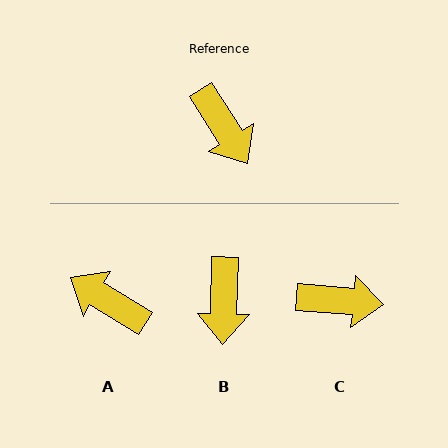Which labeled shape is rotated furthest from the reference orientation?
A, about 154 degrees away.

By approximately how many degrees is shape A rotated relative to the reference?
Approximately 154 degrees clockwise.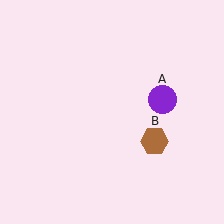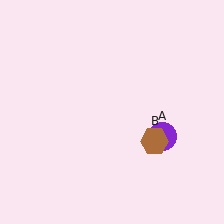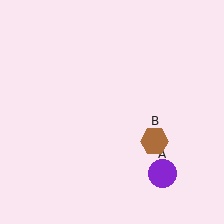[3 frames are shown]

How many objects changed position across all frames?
1 object changed position: purple circle (object A).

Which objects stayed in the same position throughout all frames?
Brown hexagon (object B) remained stationary.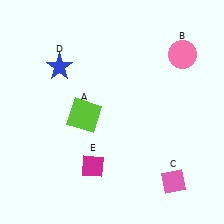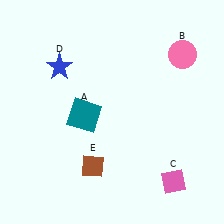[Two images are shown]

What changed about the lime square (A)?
In Image 1, A is lime. In Image 2, it changed to teal.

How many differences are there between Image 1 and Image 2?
There are 2 differences between the two images.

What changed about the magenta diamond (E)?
In Image 1, E is magenta. In Image 2, it changed to brown.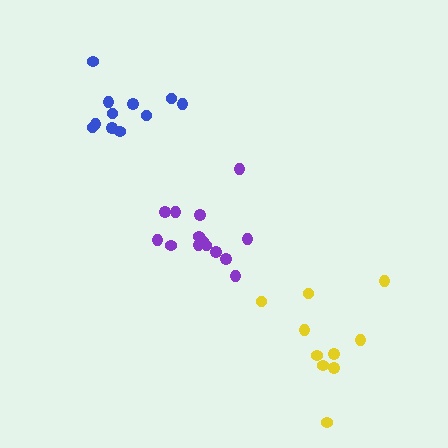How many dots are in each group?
Group 1: 10 dots, Group 2: 11 dots, Group 3: 14 dots (35 total).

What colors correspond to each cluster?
The clusters are colored: yellow, blue, purple.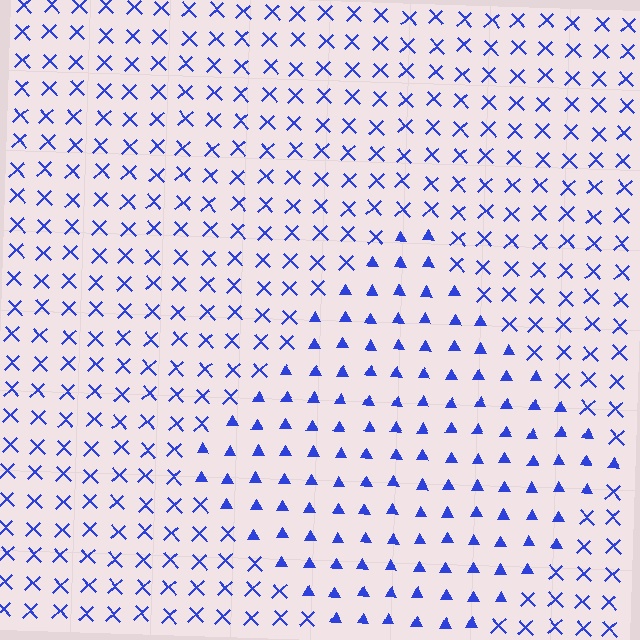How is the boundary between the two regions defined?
The boundary is defined by a change in element shape: triangles inside vs. X marks outside. All elements share the same color and spacing.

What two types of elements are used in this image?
The image uses triangles inside the diamond region and X marks outside it.